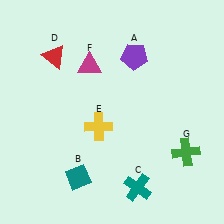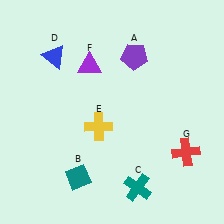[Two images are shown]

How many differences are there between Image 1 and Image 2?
There are 3 differences between the two images.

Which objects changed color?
D changed from red to blue. F changed from magenta to purple. G changed from green to red.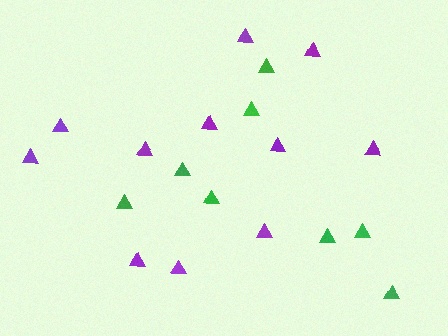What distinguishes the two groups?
There are 2 groups: one group of green triangles (8) and one group of purple triangles (11).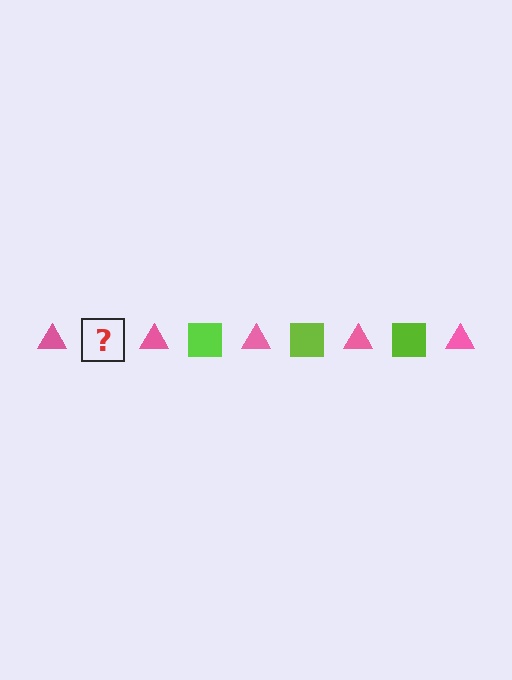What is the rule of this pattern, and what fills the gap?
The rule is that the pattern alternates between pink triangle and lime square. The gap should be filled with a lime square.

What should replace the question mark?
The question mark should be replaced with a lime square.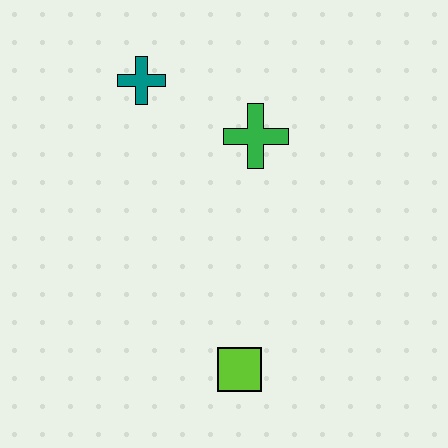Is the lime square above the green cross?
No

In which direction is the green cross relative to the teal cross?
The green cross is to the right of the teal cross.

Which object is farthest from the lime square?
The teal cross is farthest from the lime square.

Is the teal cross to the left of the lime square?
Yes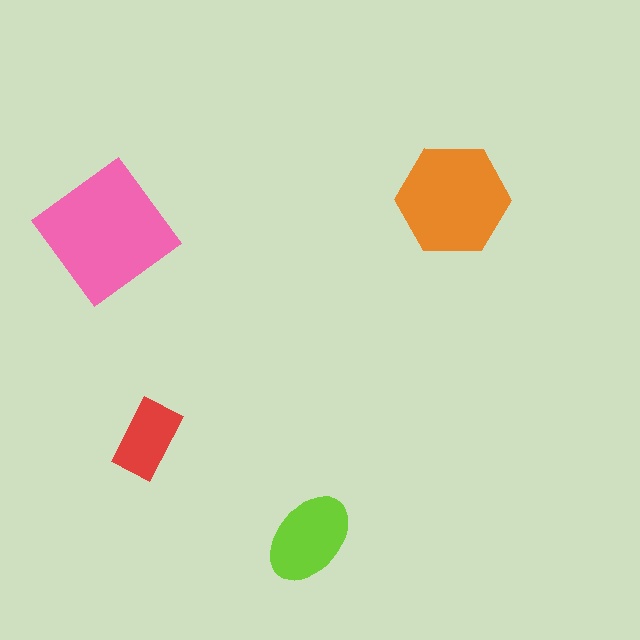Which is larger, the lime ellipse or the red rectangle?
The lime ellipse.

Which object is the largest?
The pink diamond.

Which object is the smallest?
The red rectangle.